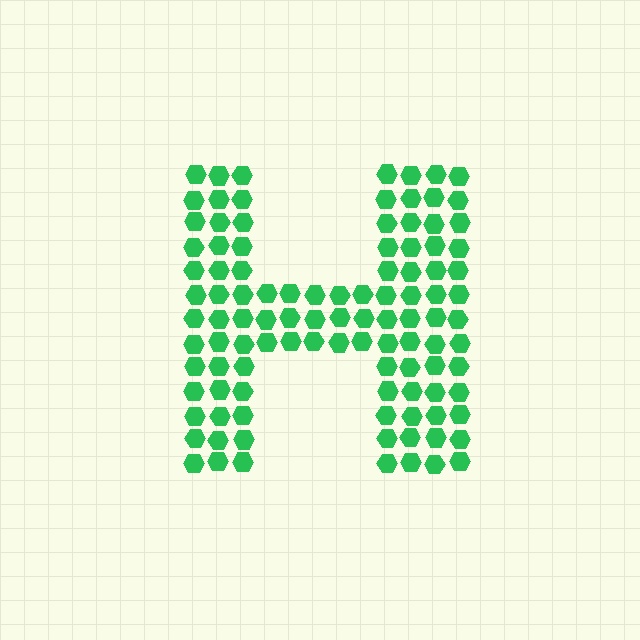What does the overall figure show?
The overall figure shows the letter H.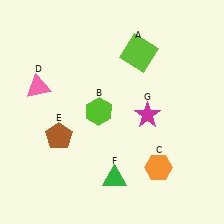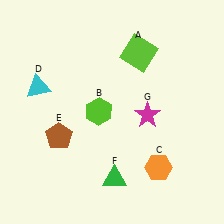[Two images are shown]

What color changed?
The triangle (D) changed from pink in Image 1 to cyan in Image 2.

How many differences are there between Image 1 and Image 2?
There is 1 difference between the two images.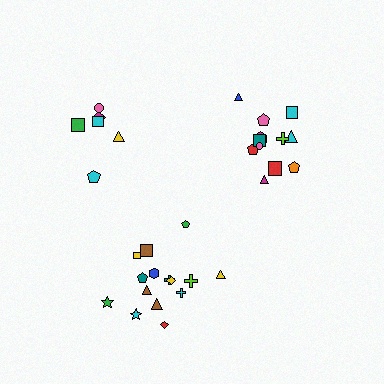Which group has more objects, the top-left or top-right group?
The top-right group.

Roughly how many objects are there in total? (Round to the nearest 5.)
Roughly 35 objects in total.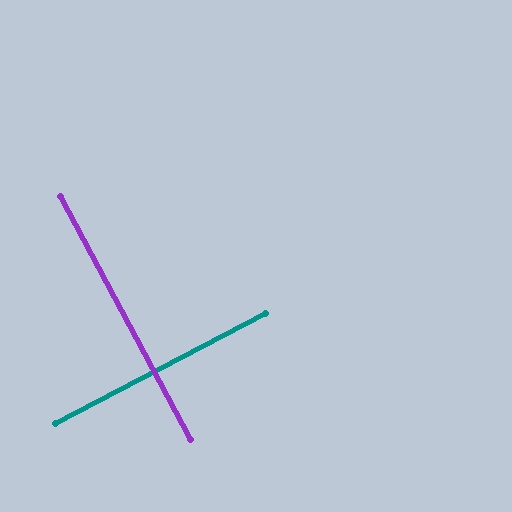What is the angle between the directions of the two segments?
Approximately 90 degrees.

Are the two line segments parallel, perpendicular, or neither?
Perpendicular — they meet at approximately 90°.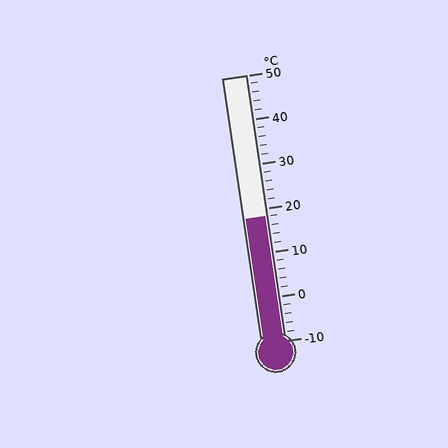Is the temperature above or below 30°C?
The temperature is below 30°C.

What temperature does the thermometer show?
The thermometer shows approximately 18°C.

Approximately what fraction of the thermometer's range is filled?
The thermometer is filled to approximately 45% of its range.